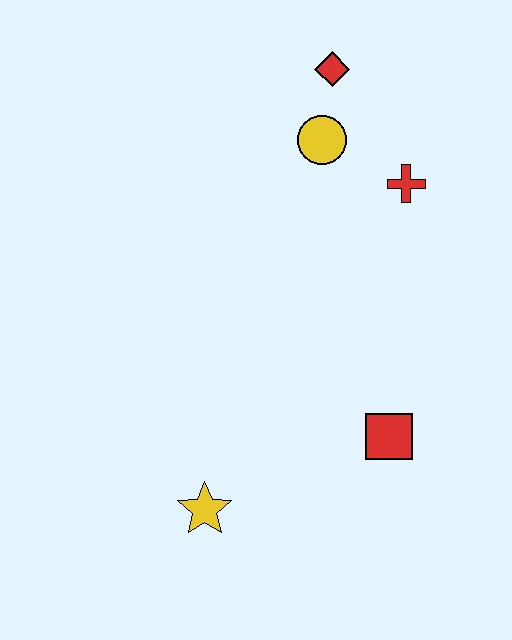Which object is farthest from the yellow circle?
The yellow star is farthest from the yellow circle.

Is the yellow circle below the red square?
No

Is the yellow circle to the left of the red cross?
Yes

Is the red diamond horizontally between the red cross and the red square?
No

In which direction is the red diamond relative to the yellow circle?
The red diamond is above the yellow circle.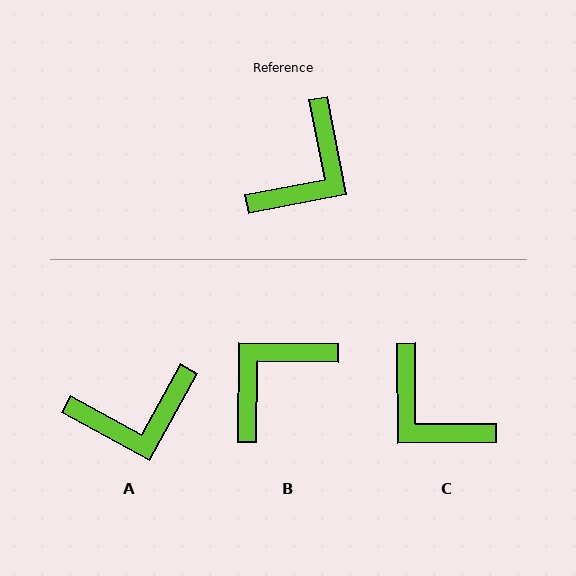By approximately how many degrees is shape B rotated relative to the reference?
Approximately 168 degrees counter-clockwise.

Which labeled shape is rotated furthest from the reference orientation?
B, about 168 degrees away.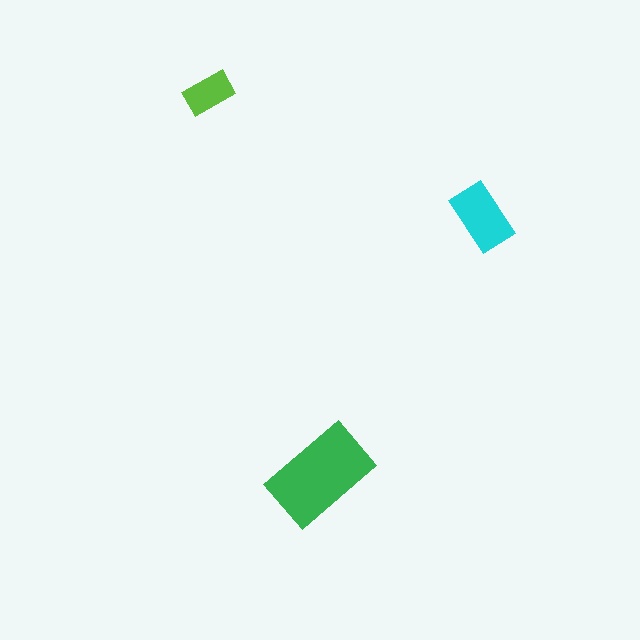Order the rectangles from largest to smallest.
the green one, the cyan one, the lime one.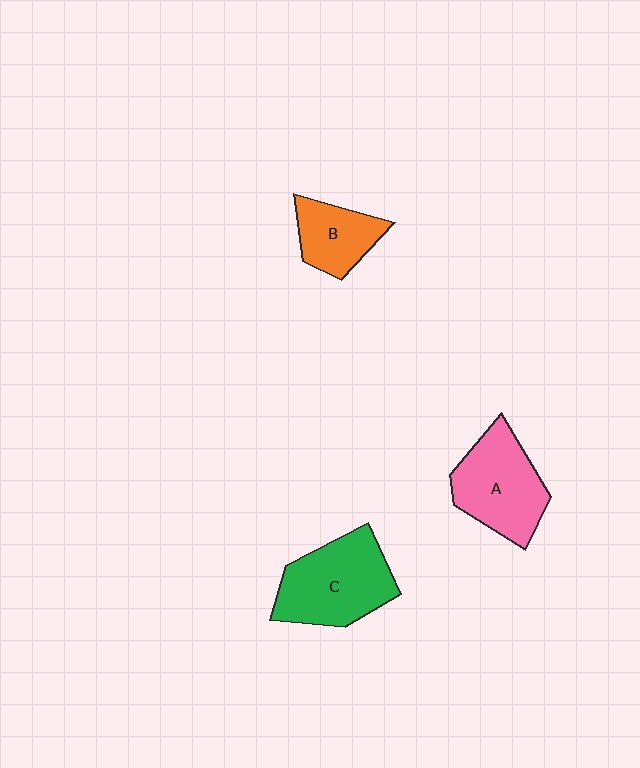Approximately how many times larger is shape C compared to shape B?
Approximately 1.7 times.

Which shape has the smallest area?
Shape B (orange).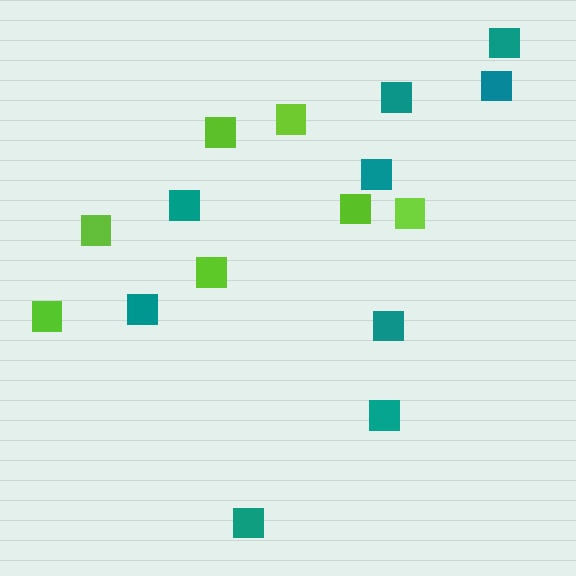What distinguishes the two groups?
There are 2 groups: one group of teal squares (9) and one group of lime squares (7).